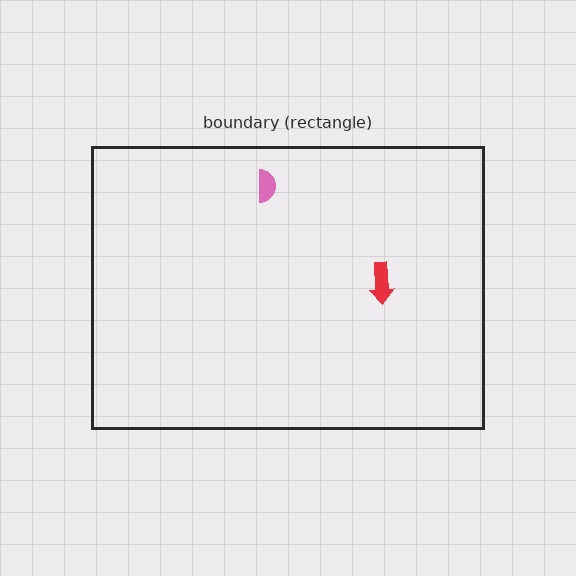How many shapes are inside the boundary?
2 inside, 0 outside.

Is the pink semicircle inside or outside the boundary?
Inside.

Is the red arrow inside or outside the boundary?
Inside.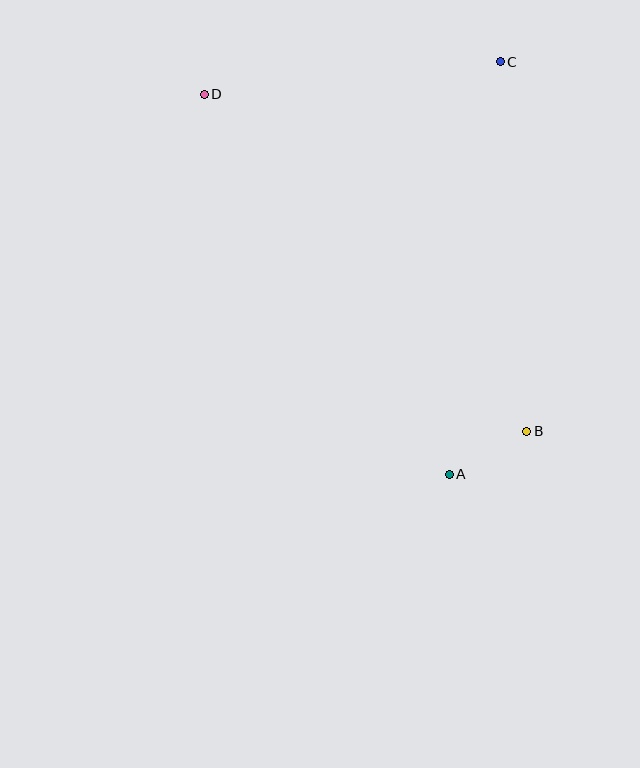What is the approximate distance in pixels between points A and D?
The distance between A and D is approximately 452 pixels.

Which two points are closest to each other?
Points A and B are closest to each other.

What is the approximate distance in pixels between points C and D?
The distance between C and D is approximately 297 pixels.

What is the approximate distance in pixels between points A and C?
The distance between A and C is approximately 415 pixels.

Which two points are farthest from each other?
Points B and D are farthest from each other.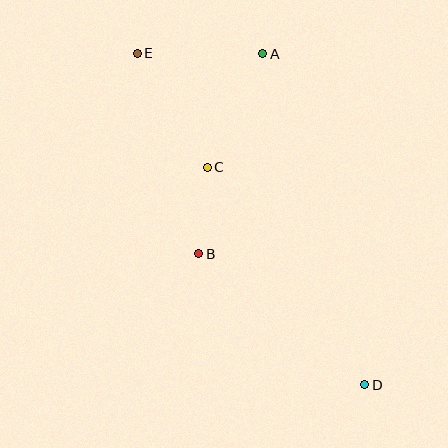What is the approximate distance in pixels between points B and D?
The distance between B and D is approximately 211 pixels.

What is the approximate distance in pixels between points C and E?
The distance between C and E is approximately 134 pixels.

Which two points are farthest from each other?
Points D and E are farthest from each other.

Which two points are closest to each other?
Points B and C are closest to each other.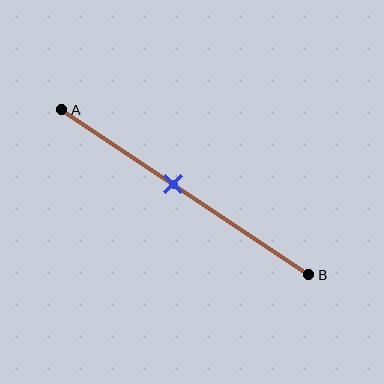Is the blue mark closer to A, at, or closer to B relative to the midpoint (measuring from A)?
The blue mark is closer to point A than the midpoint of segment AB.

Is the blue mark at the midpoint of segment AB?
No, the mark is at about 45% from A, not at the 50% midpoint.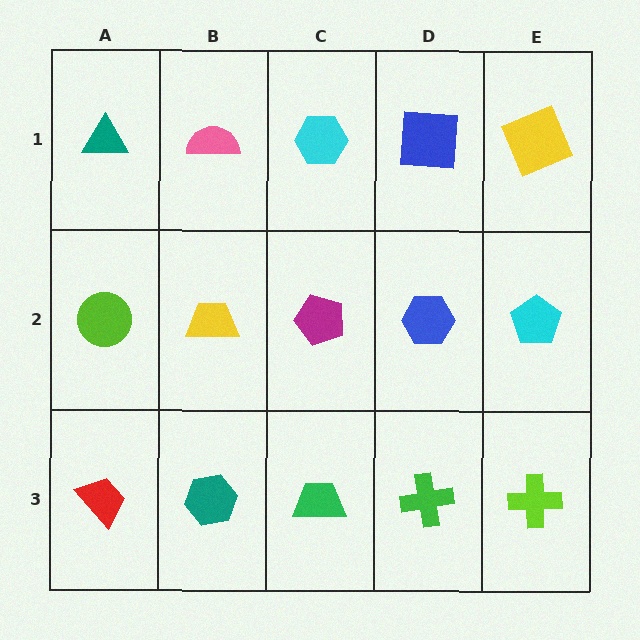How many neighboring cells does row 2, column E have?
3.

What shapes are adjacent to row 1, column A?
A lime circle (row 2, column A), a pink semicircle (row 1, column B).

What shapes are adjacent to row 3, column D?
A blue hexagon (row 2, column D), a green trapezoid (row 3, column C), a lime cross (row 3, column E).